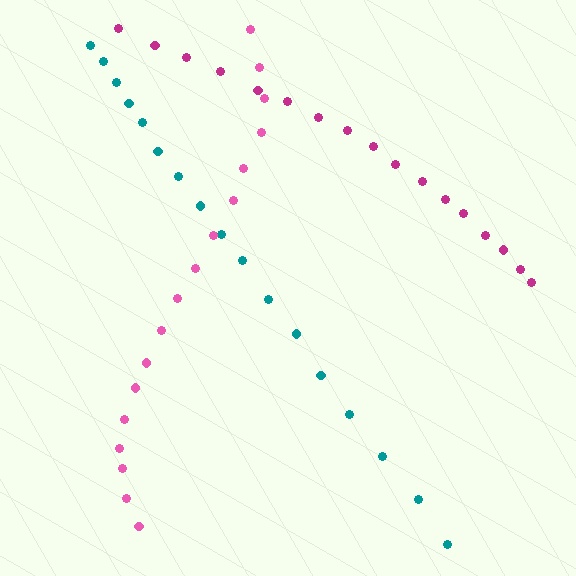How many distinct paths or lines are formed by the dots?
There are 3 distinct paths.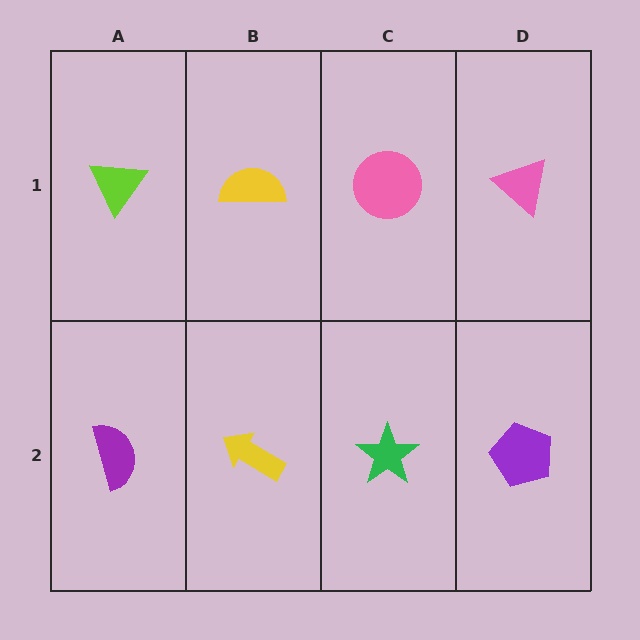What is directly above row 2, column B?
A yellow semicircle.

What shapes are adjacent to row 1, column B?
A yellow arrow (row 2, column B), a lime triangle (row 1, column A), a pink circle (row 1, column C).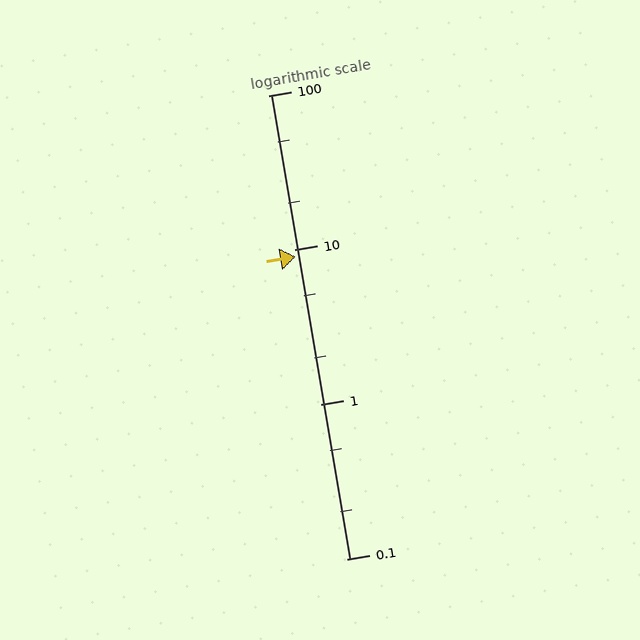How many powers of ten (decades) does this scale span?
The scale spans 3 decades, from 0.1 to 100.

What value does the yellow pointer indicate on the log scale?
The pointer indicates approximately 9.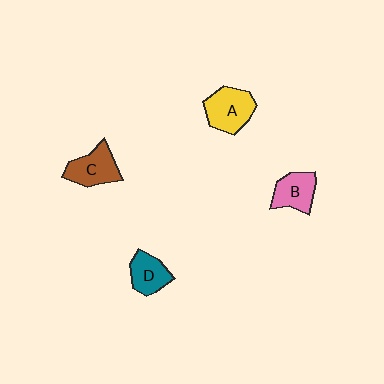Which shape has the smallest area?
Shape D (teal).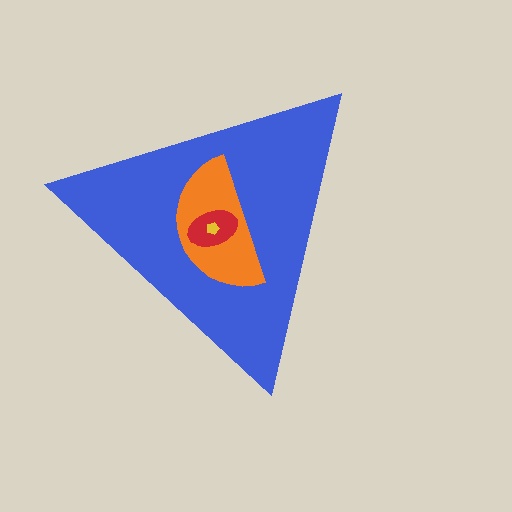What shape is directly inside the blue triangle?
The orange semicircle.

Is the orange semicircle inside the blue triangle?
Yes.